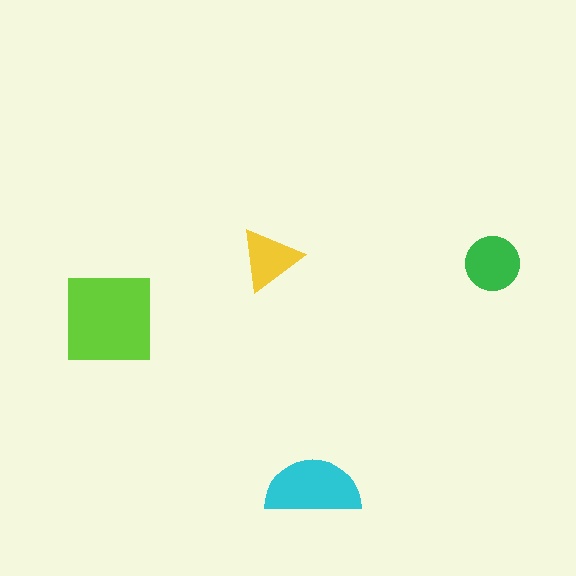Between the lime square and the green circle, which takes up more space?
The lime square.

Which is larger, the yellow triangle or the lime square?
The lime square.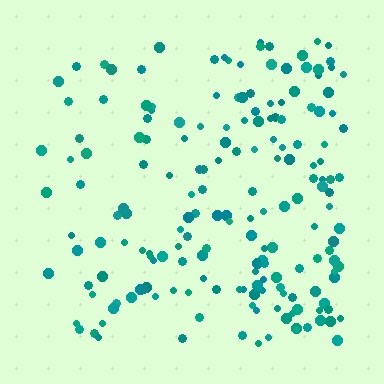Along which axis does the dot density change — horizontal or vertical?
Horizontal.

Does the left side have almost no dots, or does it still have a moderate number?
Still a moderate number, just noticeably fewer than the right.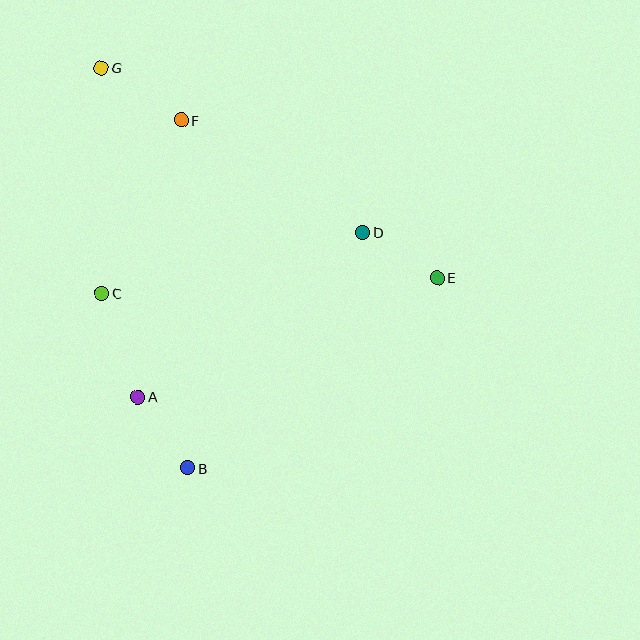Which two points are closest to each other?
Points A and B are closest to each other.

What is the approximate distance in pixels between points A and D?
The distance between A and D is approximately 279 pixels.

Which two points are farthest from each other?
Points B and G are farthest from each other.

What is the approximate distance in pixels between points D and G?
The distance between D and G is approximately 309 pixels.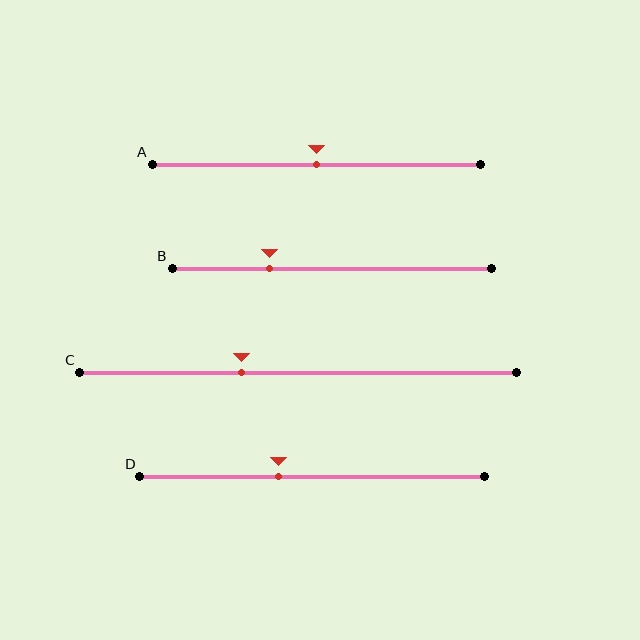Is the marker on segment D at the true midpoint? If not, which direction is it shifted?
No, the marker on segment D is shifted to the left by about 10% of the segment length.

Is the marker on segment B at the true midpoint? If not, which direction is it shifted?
No, the marker on segment B is shifted to the left by about 20% of the segment length.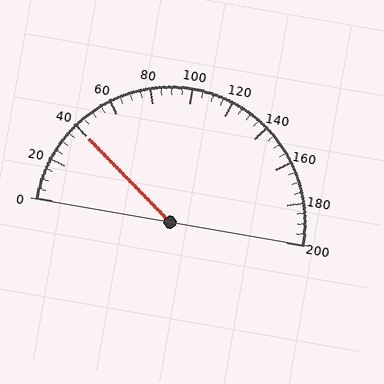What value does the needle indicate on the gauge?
The needle indicates approximately 40.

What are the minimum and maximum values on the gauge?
The gauge ranges from 0 to 200.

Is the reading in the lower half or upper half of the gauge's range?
The reading is in the lower half of the range (0 to 200).